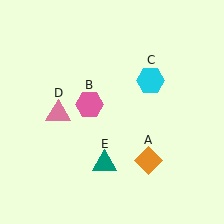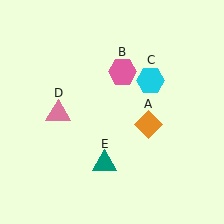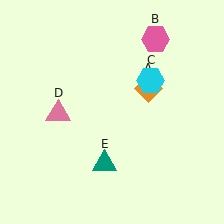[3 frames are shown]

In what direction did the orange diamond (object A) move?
The orange diamond (object A) moved up.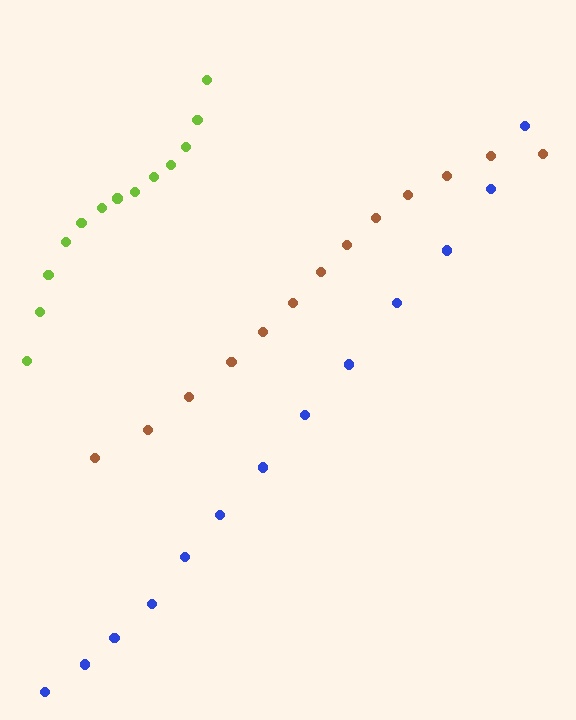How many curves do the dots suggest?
There are 3 distinct paths.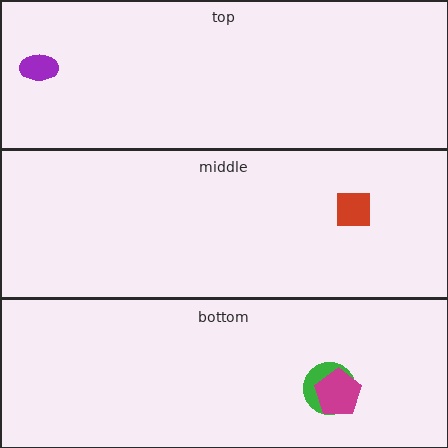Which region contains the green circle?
The bottom region.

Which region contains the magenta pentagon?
The bottom region.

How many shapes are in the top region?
1.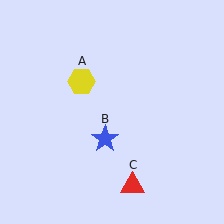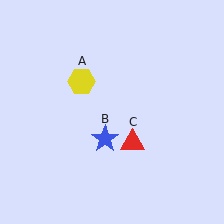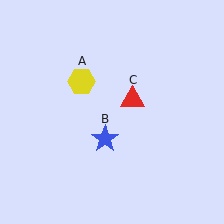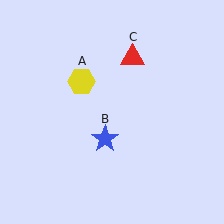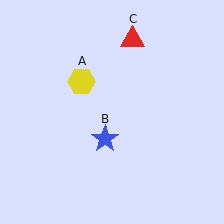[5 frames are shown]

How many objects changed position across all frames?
1 object changed position: red triangle (object C).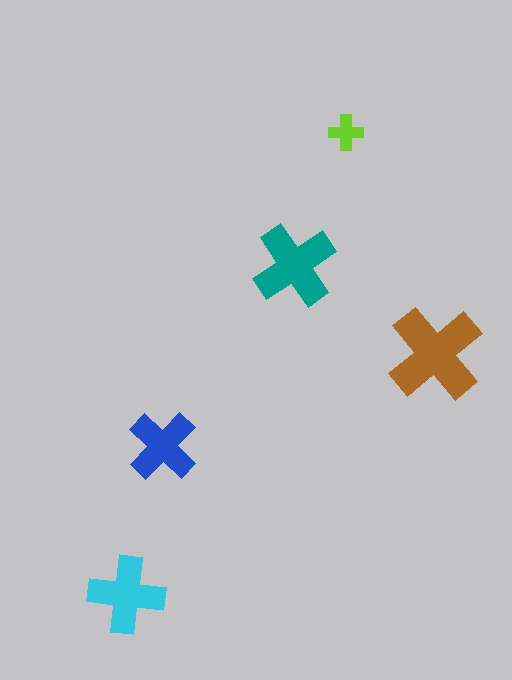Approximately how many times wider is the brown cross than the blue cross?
About 1.5 times wider.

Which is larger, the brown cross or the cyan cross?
The brown one.